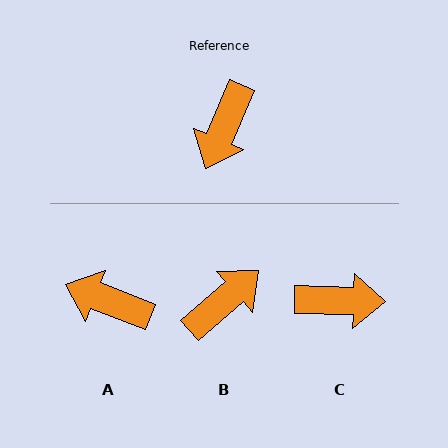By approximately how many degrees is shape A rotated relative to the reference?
Approximately 88 degrees clockwise.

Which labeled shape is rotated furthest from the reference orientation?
B, about 155 degrees away.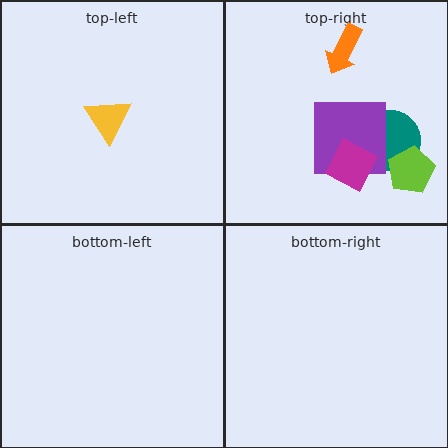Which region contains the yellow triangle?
The top-left region.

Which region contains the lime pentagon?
The top-right region.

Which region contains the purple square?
The top-right region.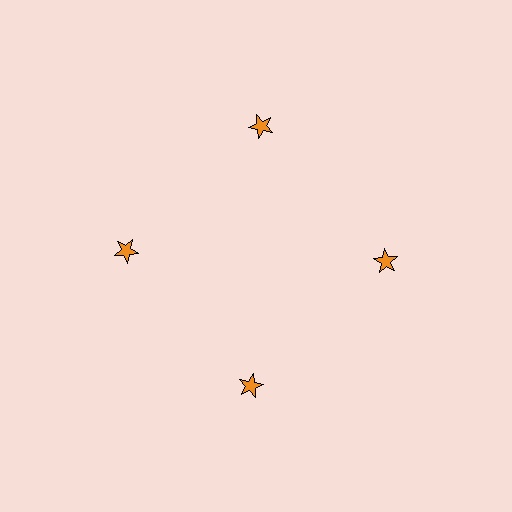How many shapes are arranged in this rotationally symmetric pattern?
There are 4 shapes, arranged in 4 groups of 1.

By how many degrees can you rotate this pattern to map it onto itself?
The pattern maps onto itself every 90 degrees of rotation.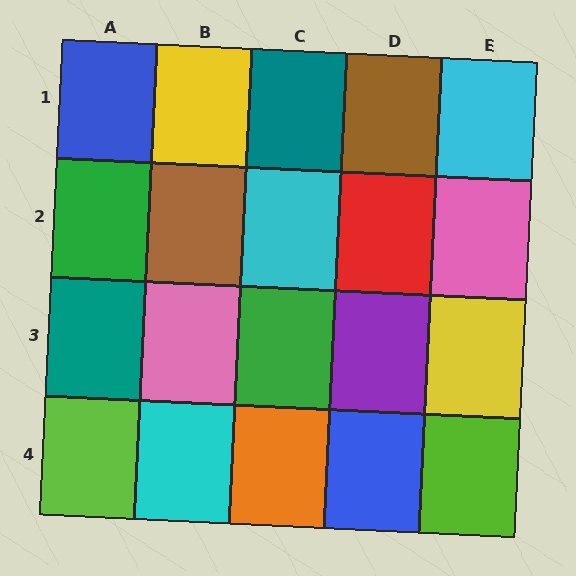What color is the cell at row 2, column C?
Cyan.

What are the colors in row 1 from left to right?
Blue, yellow, teal, brown, cyan.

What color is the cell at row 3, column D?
Purple.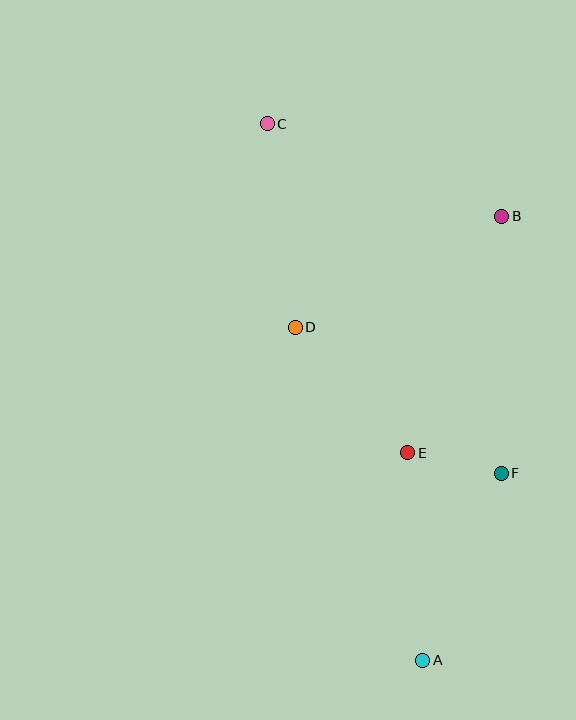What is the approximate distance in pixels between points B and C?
The distance between B and C is approximately 252 pixels.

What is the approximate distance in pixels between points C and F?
The distance between C and F is approximately 420 pixels.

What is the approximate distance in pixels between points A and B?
The distance between A and B is approximately 451 pixels.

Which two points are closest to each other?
Points E and F are closest to each other.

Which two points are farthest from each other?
Points A and C are farthest from each other.